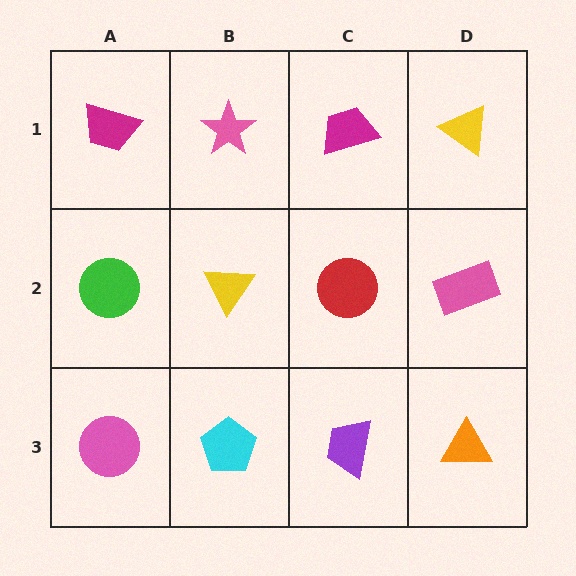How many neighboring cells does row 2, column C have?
4.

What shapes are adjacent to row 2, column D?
A yellow triangle (row 1, column D), an orange triangle (row 3, column D), a red circle (row 2, column C).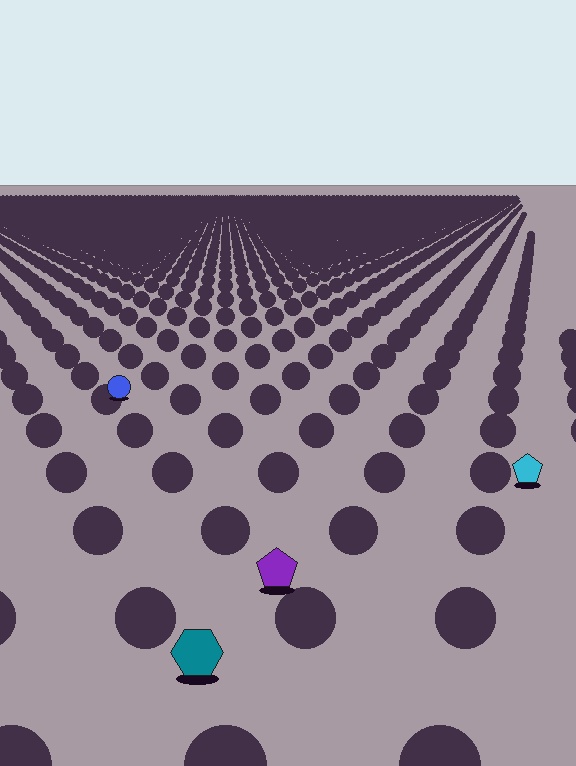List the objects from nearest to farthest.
From nearest to farthest: the teal hexagon, the purple pentagon, the cyan pentagon, the blue circle.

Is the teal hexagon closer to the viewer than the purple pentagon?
Yes. The teal hexagon is closer — you can tell from the texture gradient: the ground texture is coarser near it.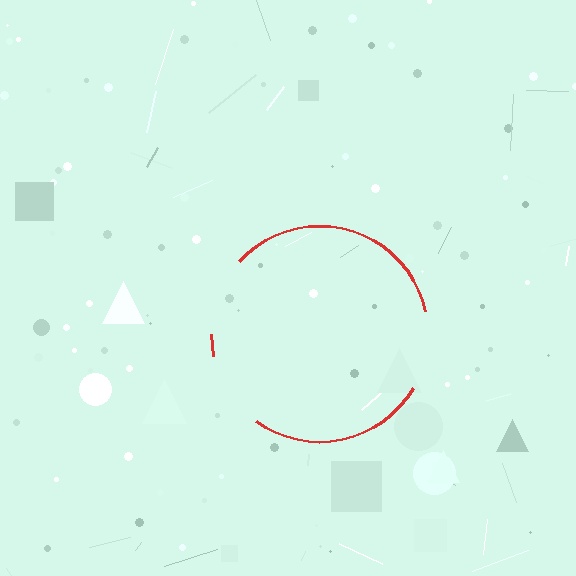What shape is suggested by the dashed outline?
The dashed outline suggests a circle.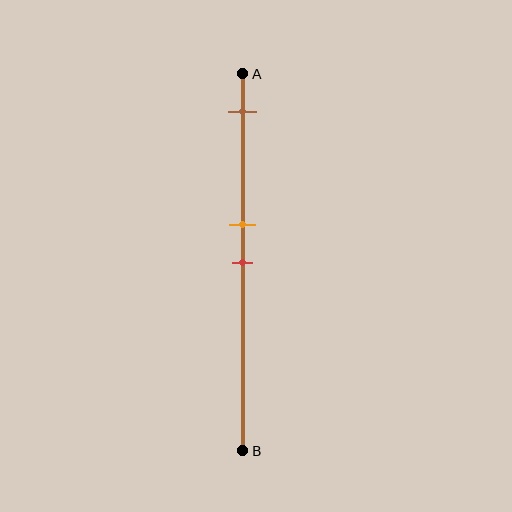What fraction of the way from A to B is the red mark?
The red mark is approximately 50% (0.5) of the way from A to B.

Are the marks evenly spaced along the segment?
No, the marks are not evenly spaced.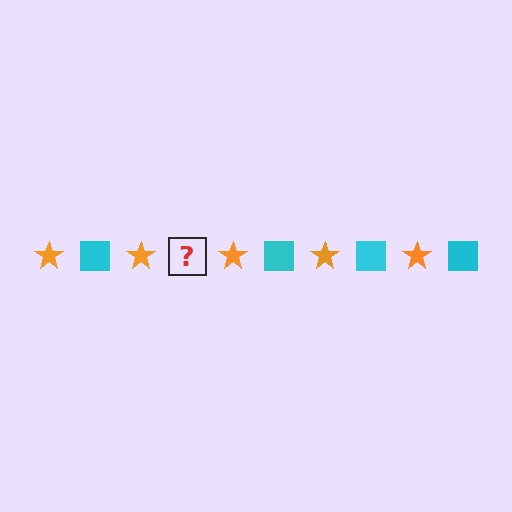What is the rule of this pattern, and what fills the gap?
The rule is that the pattern alternates between orange star and cyan square. The gap should be filled with a cyan square.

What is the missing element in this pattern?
The missing element is a cyan square.